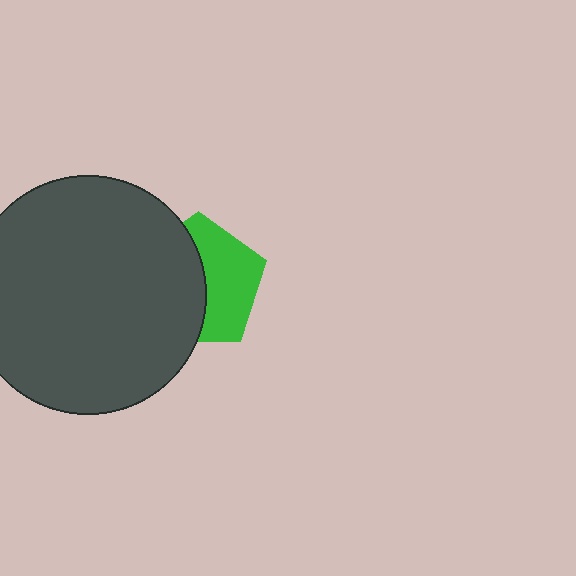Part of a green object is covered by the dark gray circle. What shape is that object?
It is a pentagon.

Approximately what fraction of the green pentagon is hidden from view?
Roughly 52% of the green pentagon is hidden behind the dark gray circle.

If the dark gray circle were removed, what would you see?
You would see the complete green pentagon.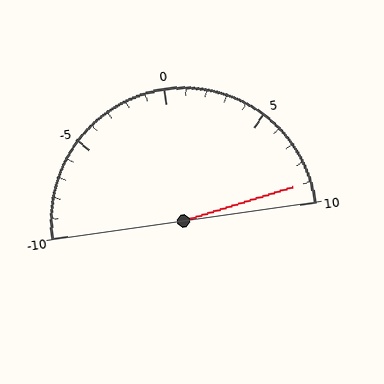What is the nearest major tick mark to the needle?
The nearest major tick mark is 10.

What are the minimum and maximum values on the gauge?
The gauge ranges from -10 to 10.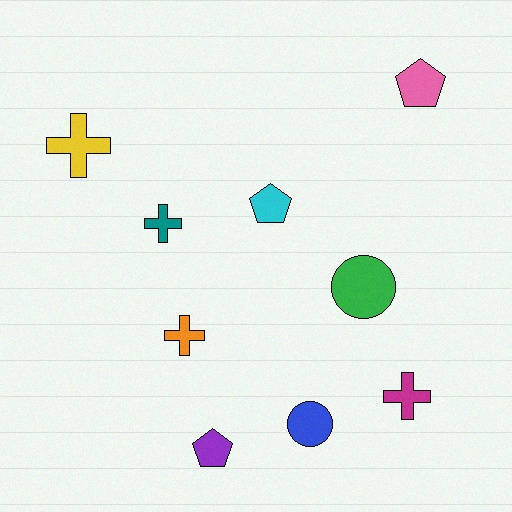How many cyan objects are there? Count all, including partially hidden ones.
There is 1 cyan object.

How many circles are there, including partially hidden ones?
There are 2 circles.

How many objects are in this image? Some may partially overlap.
There are 9 objects.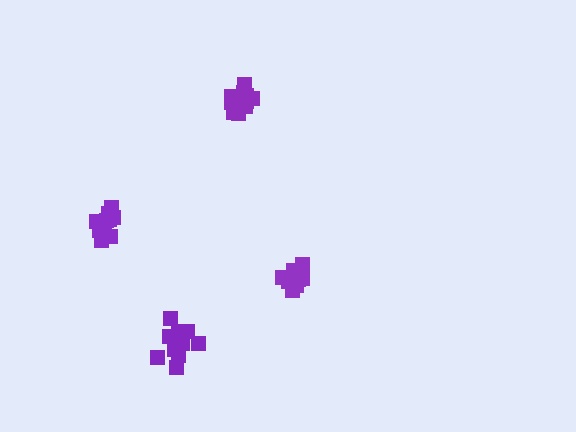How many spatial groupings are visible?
There are 4 spatial groupings.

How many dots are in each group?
Group 1: 10 dots, Group 2: 12 dots, Group 3: 11 dots, Group 4: 9 dots (42 total).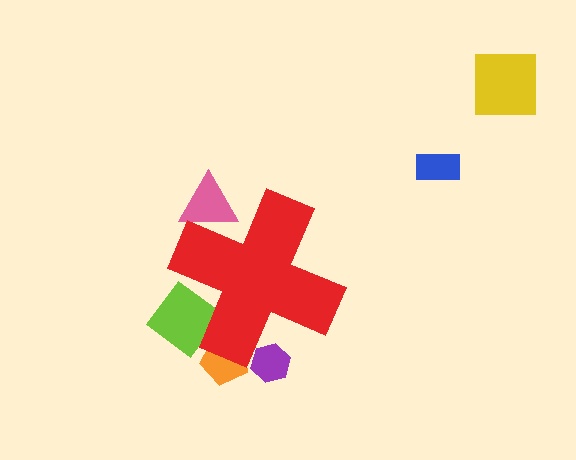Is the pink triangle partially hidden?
Yes, the pink triangle is partially hidden behind the red cross.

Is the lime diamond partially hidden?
Yes, the lime diamond is partially hidden behind the red cross.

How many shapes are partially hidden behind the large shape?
4 shapes are partially hidden.